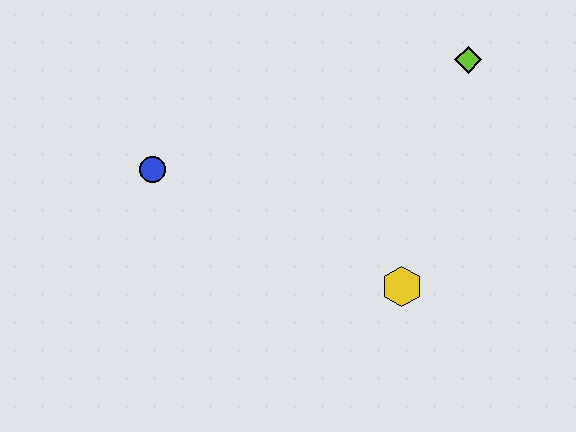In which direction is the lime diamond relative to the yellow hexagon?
The lime diamond is above the yellow hexagon.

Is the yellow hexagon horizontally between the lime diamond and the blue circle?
Yes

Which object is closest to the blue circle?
The yellow hexagon is closest to the blue circle.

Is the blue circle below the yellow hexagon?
No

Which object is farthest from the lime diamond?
The blue circle is farthest from the lime diamond.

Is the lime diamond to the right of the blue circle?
Yes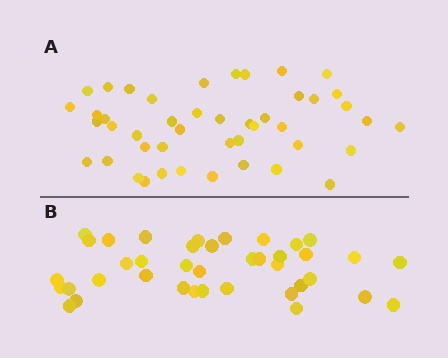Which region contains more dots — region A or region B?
Region A (the top region) has more dots.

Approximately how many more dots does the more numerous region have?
Region A has about 6 more dots than region B.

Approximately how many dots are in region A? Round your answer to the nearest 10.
About 40 dots. (The exact count is 45, which rounds to 40.)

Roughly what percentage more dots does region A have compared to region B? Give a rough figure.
About 15% more.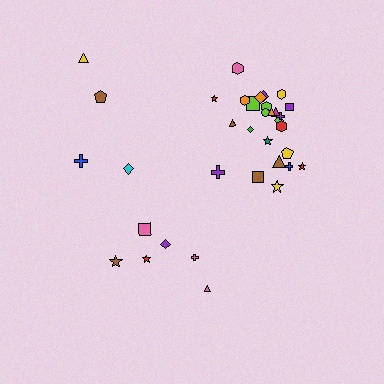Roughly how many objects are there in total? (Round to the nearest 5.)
Roughly 35 objects in total.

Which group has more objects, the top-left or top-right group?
The top-right group.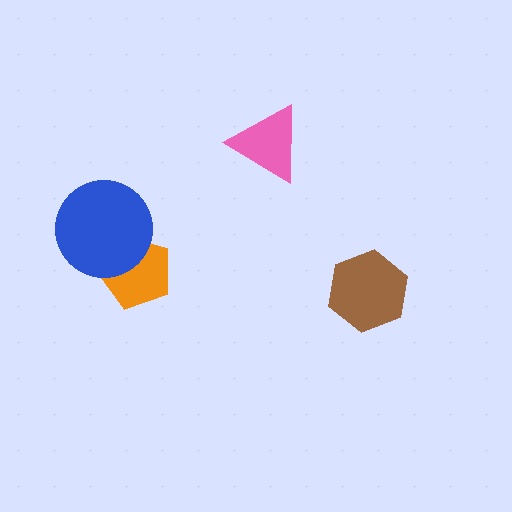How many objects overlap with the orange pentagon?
1 object overlaps with the orange pentagon.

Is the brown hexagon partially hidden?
No, no other shape covers it.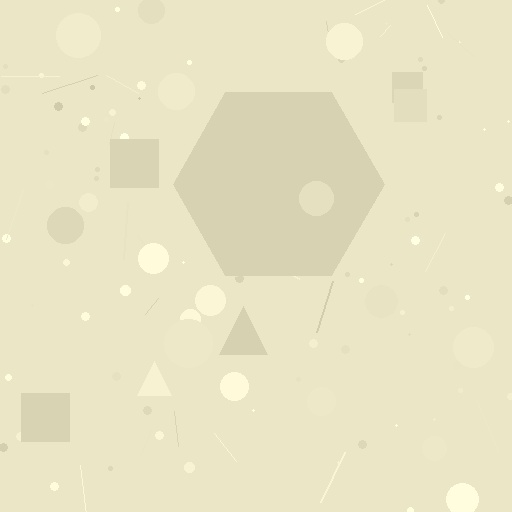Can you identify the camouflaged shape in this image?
The camouflaged shape is a hexagon.